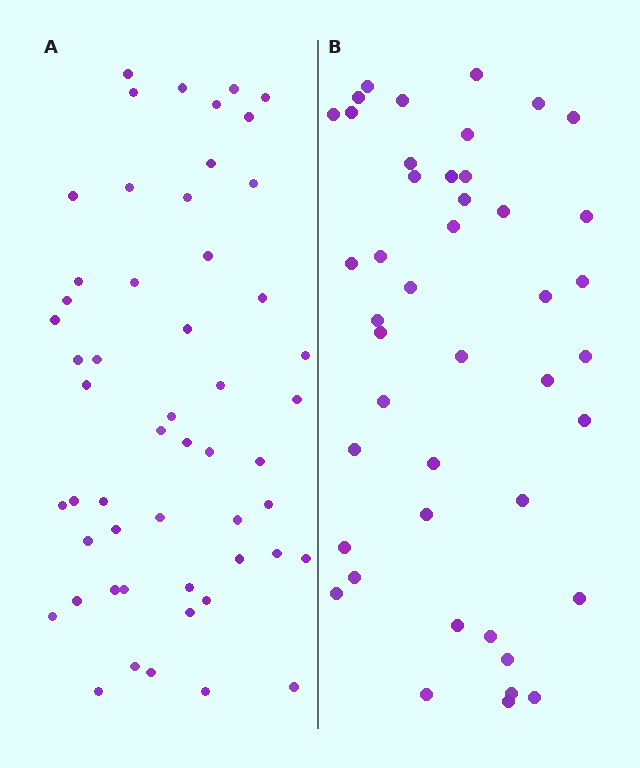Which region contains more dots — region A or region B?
Region A (the left region) has more dots.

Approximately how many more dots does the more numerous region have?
Region A has roughly 8 or so more dots than region B.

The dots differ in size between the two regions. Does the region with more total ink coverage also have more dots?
No. Region B has more total ink coverage because its dots are larger, but region A actually contains more individual dots. Total area can be misleading — the number of items is what matters here.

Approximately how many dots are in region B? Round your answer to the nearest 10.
About 40 dots. (The exact count is 44, which rounds to 40.)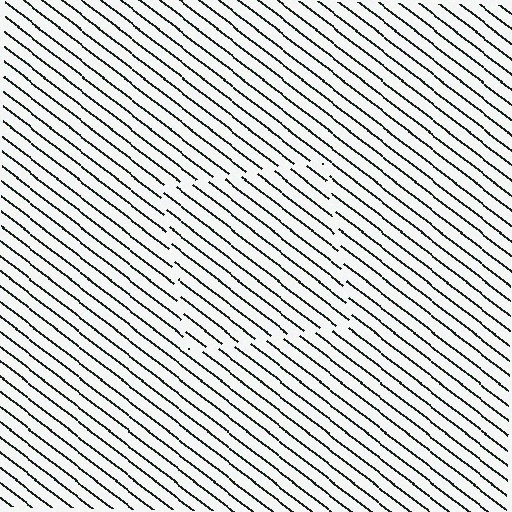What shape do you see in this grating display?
An illusory square. The interior of the shape contains the same grating, shifted by half a period — the contour is defined by the phase discontinuity where line-ends from the inner and outer gratings abut.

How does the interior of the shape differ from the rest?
The interior of the shape contains the same grating, shifted by half a period — the contour is defined by the phase discontinuity where line-ends from the inner and outer gratings abut.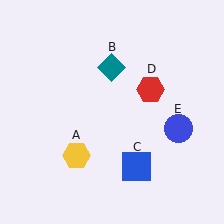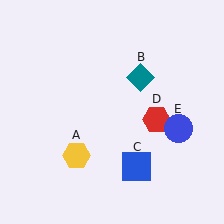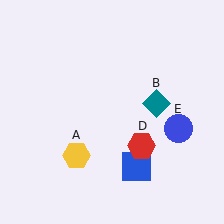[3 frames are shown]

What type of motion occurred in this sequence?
The teal diamond (object B), red hexagon (object D) rotated clockwise around the center of the scene.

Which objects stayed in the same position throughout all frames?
Yellow hexagon (object A) and blue square (object C) and blue circle (object E) remained stationary.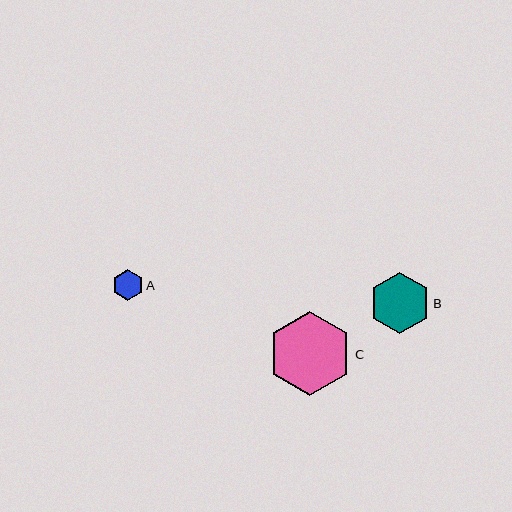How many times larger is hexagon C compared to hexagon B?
Hexagon C is approximately 1.4 times the size of hexagon B.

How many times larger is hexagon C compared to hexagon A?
Hexagon C is approximately 2.7 times the size of hexagon A.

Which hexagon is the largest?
Hexagon C is the largest with a size of approximately 84 pixels.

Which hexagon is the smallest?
Hexagon A is the smallest with a size of approximately 31 pixels.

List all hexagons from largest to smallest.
From largest to smallest: C, B, A.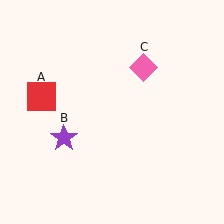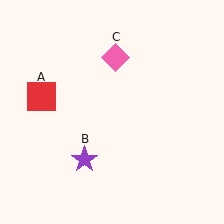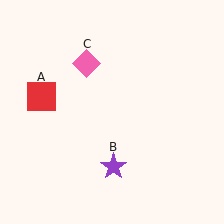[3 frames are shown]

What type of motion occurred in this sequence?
The purple star (object B), pink diamond (object C) rotated counterclockwise around the center of the scene.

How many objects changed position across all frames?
2 objects changed position: purple star (object B), pink diamond (object C).